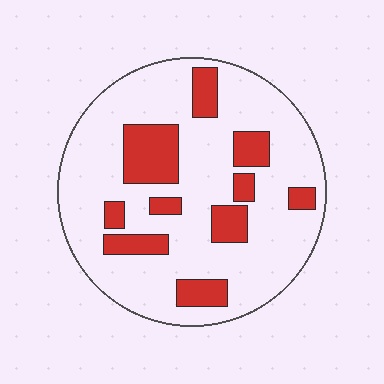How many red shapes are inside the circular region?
10.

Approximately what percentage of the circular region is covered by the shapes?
Approximately 20%.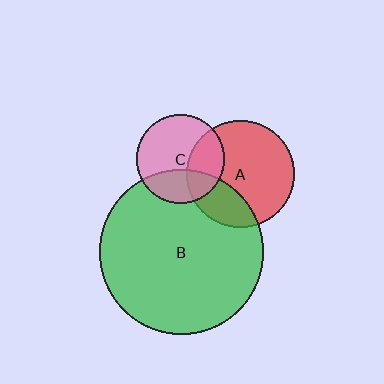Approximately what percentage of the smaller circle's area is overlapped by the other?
Approximately 30%.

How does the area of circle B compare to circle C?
Approximately 3.5 times.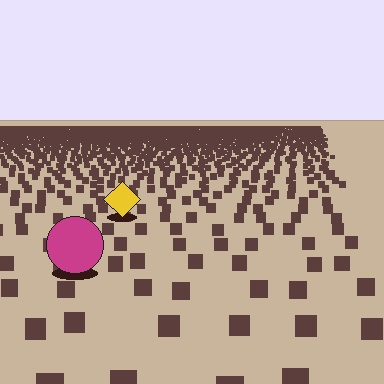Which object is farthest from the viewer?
The yellow diamond is farthest from the viewer. It appears smaller and the ground texture around it is denser.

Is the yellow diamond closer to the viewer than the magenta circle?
No. The magenta circle is closer — you can tell from the texture gradient: the ground texture is coarser near it.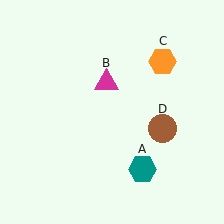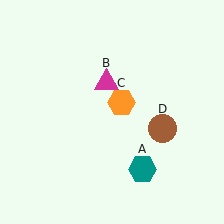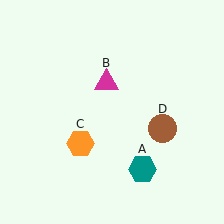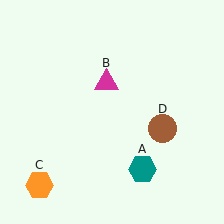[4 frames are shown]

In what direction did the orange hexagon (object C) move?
The orange hexagon (object C) moved down and to the left.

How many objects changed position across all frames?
1 object changed position: orange hexagon (object C).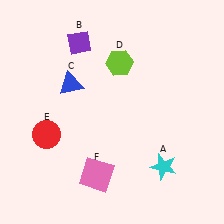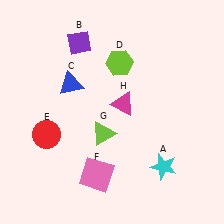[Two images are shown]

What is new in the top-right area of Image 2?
A magenta triangle (H) was added in the top-right area of Image 2.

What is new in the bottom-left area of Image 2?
A lime triangle (G) was added in the bottom-left area of Image 2.